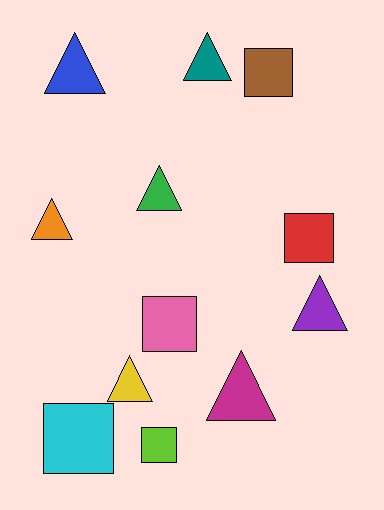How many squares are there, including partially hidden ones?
There are 5 squares.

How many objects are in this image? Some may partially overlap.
There are 12 objects.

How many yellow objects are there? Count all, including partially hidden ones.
There is 1 yellow object.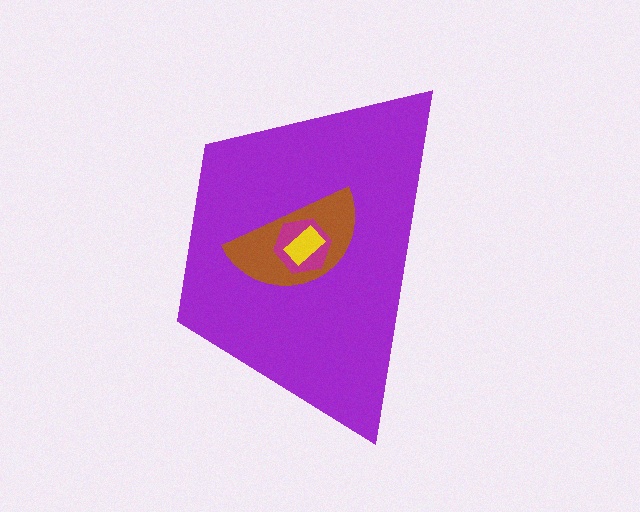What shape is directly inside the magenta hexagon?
The yellow rectangle.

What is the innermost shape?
The yellow rectangle.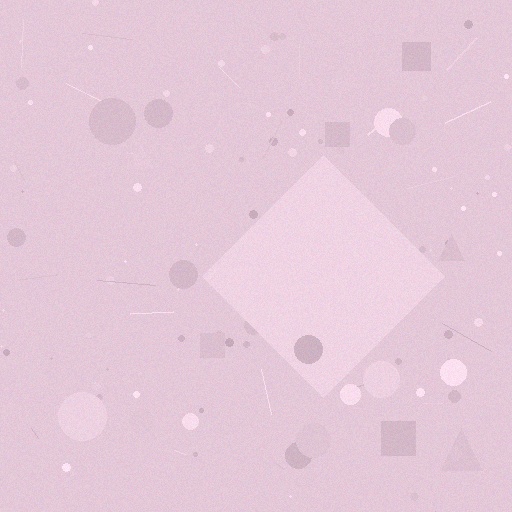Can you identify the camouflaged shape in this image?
The camouflaged shape is a diamond.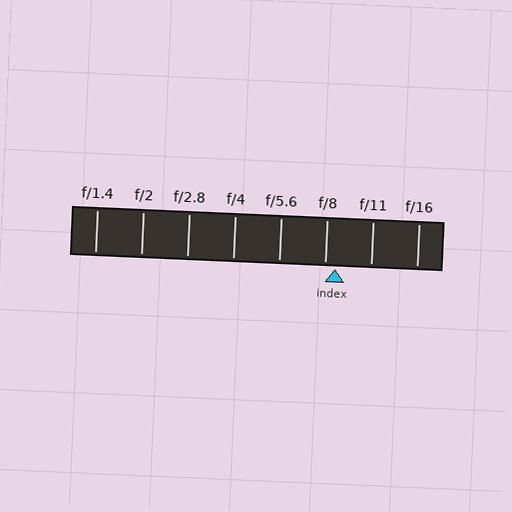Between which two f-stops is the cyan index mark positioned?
The index mark is between f/8 and f/11.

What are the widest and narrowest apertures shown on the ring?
The widest aperture shown is f/1.4 and the narrowest is f/16.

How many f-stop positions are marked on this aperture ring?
There are 8 f-stop positions marked.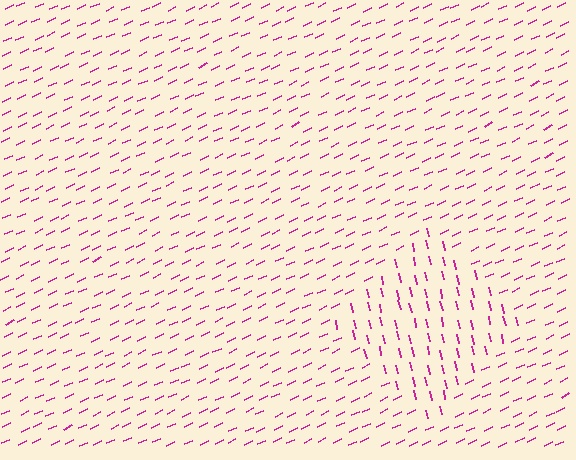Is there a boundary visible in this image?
Yes, there is a texture boundary formed by a change in line orientation.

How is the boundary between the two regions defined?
The boundary is defined purely by a change in line orientation (approximately 78 degrees difference). All lines are the same color and thickness.